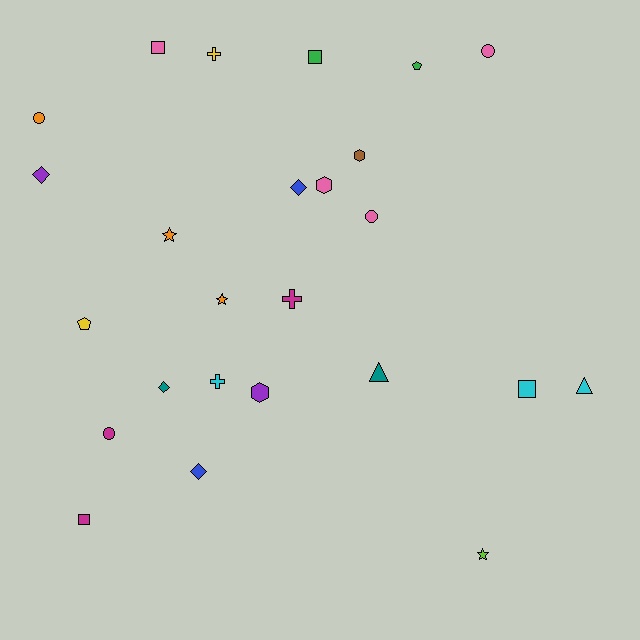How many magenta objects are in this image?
There are 3 magenta objects.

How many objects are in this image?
There are 25 objects.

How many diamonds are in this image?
There are 4 diamonds.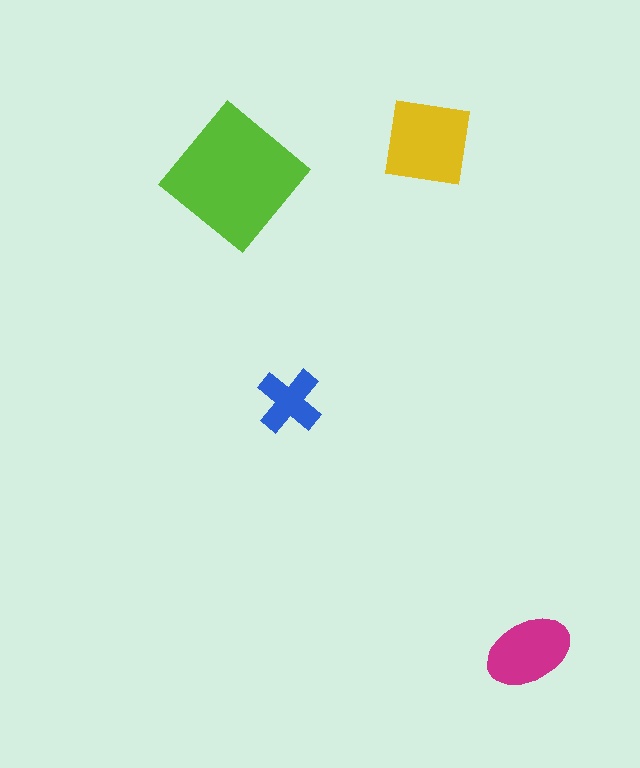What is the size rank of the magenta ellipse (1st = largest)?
3rd.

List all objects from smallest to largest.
The blue cross, the magenta ellipse, the yellow square, the lime diamond.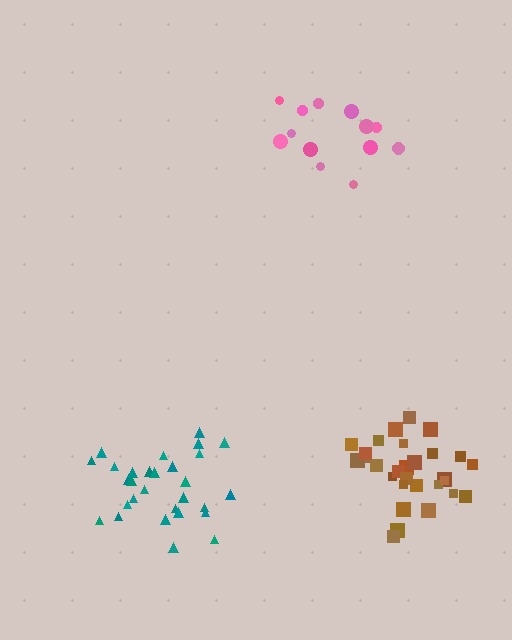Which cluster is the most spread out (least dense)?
Pink.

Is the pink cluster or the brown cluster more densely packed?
Brown.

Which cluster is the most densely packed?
Teal.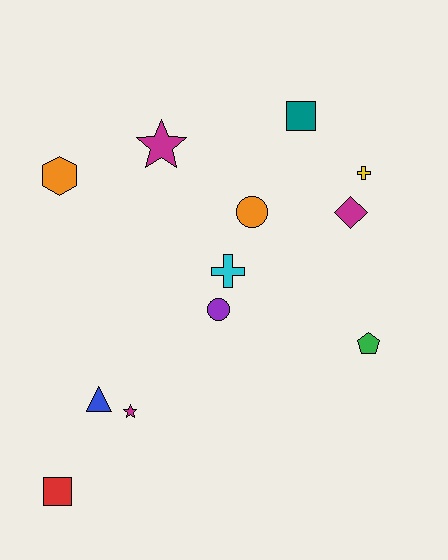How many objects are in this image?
There are 12 objects.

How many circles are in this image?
There are 2 circles.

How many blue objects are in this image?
There is 1 blue object.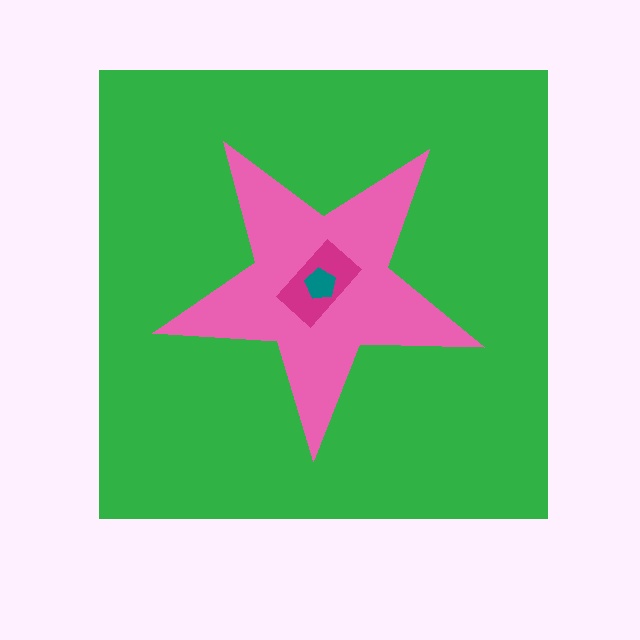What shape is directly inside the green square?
The pink star.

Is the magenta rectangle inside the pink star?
Yes.